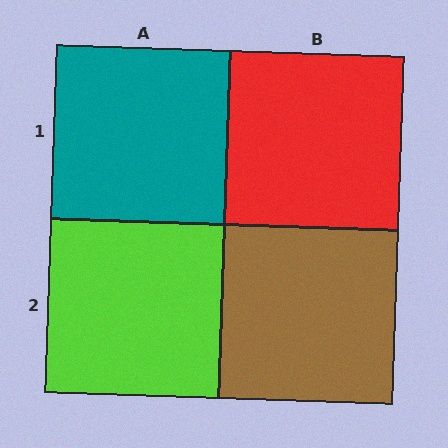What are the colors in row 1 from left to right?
Teal, red.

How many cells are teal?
1 cell is teal.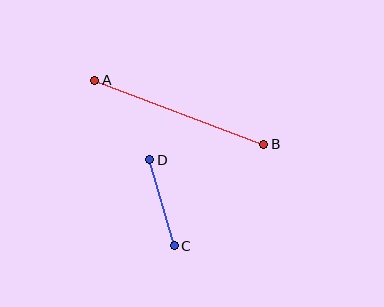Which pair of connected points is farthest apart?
Points A and B are farthest apart.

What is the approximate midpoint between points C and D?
The midpoint is at approximately (162, 203) pixels.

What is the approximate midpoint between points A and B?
The midpoint is at approximately (179, 112) pixels.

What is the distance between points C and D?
The distance is approximately 90 pixels.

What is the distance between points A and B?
The distance is approximately 181 pixels.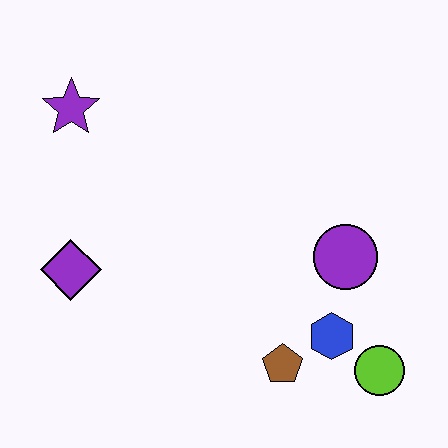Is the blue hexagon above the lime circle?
Yes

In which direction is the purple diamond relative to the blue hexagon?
The purple diamond is to the left of the blue hexagon.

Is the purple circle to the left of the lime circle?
Yes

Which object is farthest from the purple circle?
The purple star is farthest from the purple circle.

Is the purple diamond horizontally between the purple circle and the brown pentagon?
No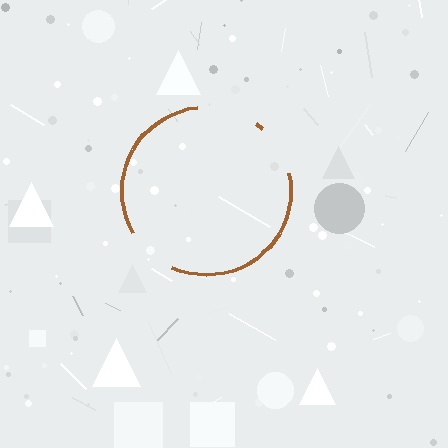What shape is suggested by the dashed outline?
The dashed outline suggests a circle.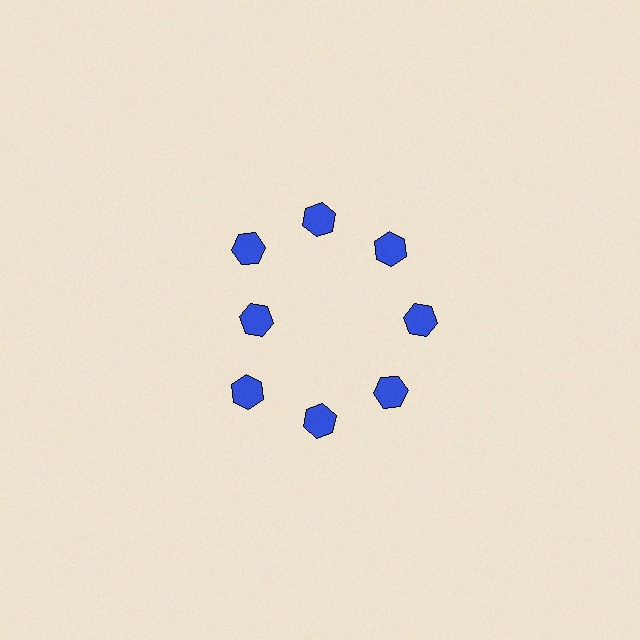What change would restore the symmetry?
The symmetry would be restored by moving it outward, back onto the ring so that all 8 hexagons sit at equal angles and equal distance from the center.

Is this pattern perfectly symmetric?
No. The 8 blue hexagons are arranged in a ring, but one element near the 9 o'clock position is pulled inward toward the center, breaking the 8-fold rotational symmetry.